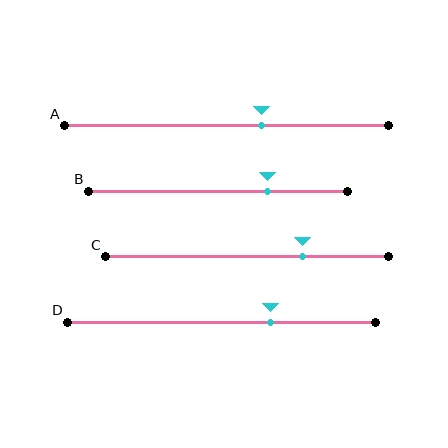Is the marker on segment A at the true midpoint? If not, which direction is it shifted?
No, the marker on segment A is shifted to the right by about 11% of the segment length.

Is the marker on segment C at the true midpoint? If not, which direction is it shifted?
No, the marker on segment C is shifted to the right by about 20% of the segment length.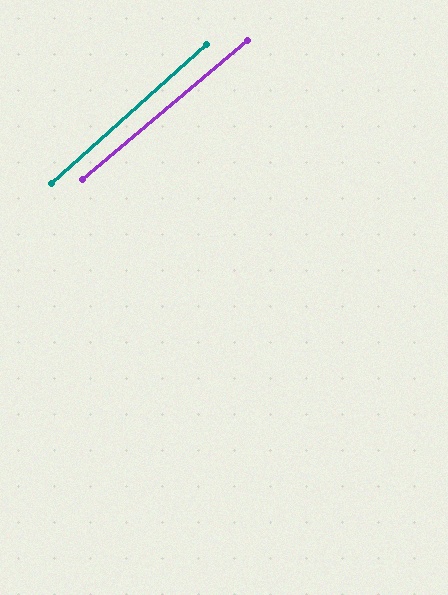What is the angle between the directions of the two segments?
Approximately 2 degrees.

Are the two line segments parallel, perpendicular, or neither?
Parallel — their directions differ by only 1.9°.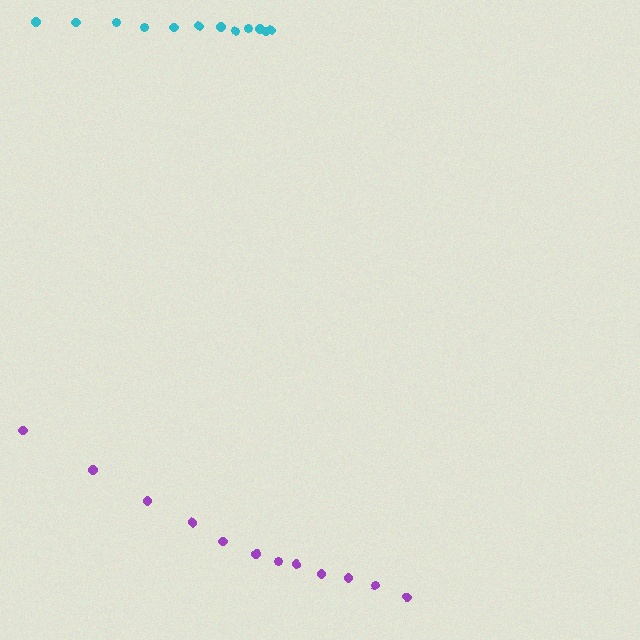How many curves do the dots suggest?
There are 2 distinct paths.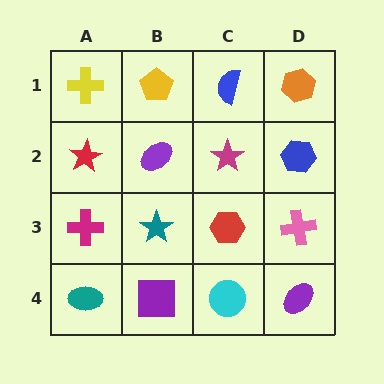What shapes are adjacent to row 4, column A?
A magenta cross (row 3, column A), a purple square (row 4, column B).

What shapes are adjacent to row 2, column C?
A blue semicircle (row 1, column C), a red hexagon (row 3, column C), a purple ellipse (row 2, column B), a blue hexagon (row 2, column D).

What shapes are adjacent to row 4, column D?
A pink cross (row 3, column D), a cyan circle (row 4, column C).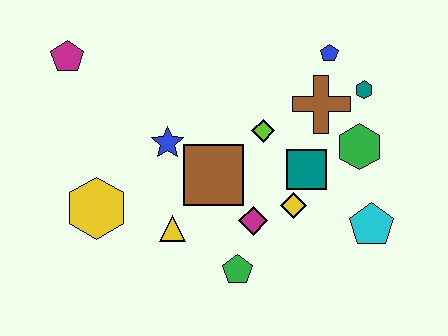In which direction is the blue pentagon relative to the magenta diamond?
The blue pentagon is above the magenta diamond.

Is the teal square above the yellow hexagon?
Yes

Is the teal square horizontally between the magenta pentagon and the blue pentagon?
Yes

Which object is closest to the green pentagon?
The magenta diamond is closest to the green pentagon.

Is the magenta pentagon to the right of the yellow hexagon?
No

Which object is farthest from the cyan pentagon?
The magenta pentagon is farthest from the cyan pentagon.